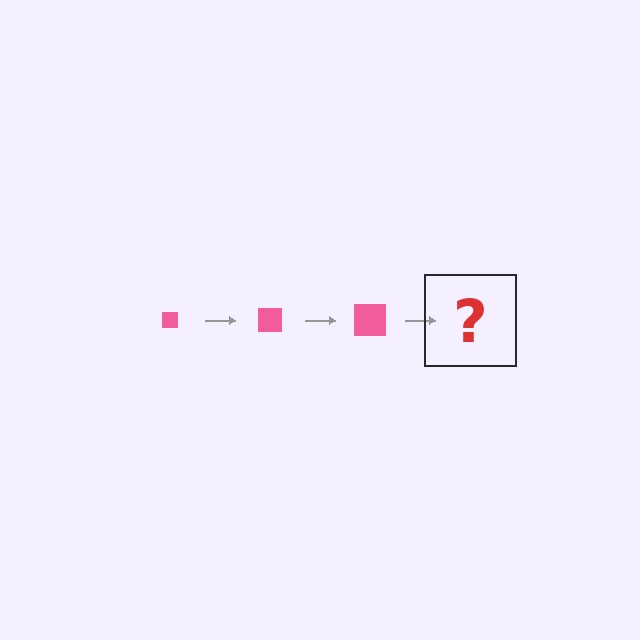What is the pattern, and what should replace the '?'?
The pattern is that the square gets progressively larger each step. The '?' should be a pink square, larger than the previous one.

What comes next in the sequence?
The next element should be a pink square, larger than the previous one.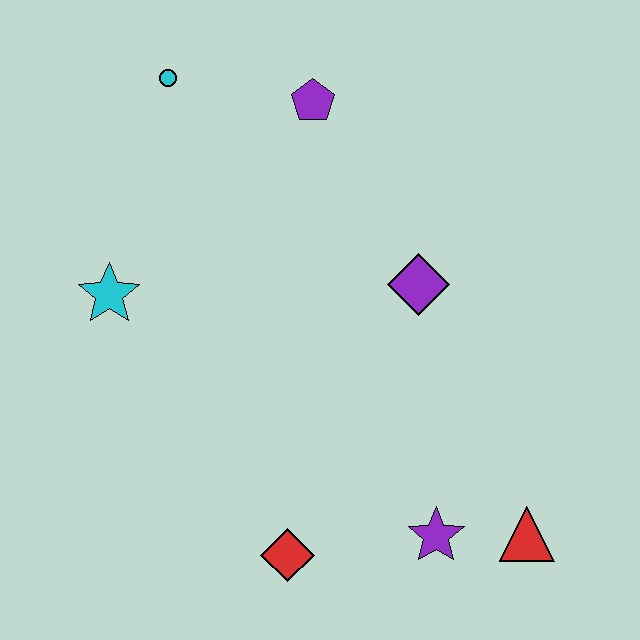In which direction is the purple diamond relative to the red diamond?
The purple diamond is above the red diamond.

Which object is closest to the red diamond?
The purple star is closest to the red diamond.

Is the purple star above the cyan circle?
No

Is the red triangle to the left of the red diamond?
No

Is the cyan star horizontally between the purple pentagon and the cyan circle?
No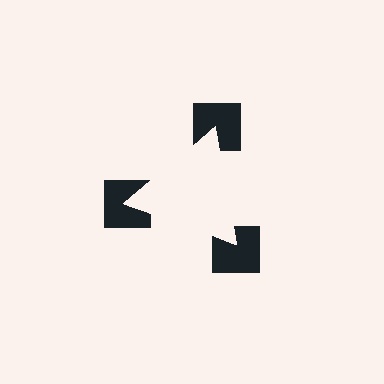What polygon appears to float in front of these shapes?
An illusory triangle — its edges are inferred from the aligned wedge cuts in the notched squares, not physically drawn.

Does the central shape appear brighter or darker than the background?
It typically appears slightly brighter than the background, even though no actual brightness change is drawn.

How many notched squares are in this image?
There are 3 — one at each vertex of the illusory triangle.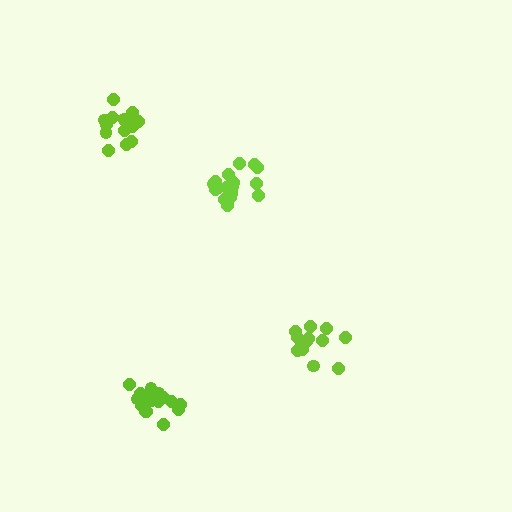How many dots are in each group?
Group 1: 12 dots, Group 2: 18 dots, Group 3: 14 dots, Group 4: 17 dots (61 total).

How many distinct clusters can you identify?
There are 4 distinct clusters.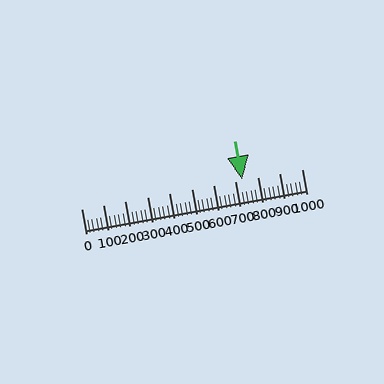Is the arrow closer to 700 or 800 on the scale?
The arrow is closer to 700.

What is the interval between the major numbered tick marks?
The major tick marks are spaced 100 units apart.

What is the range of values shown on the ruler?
The ruler shows values from 0 to 1000.